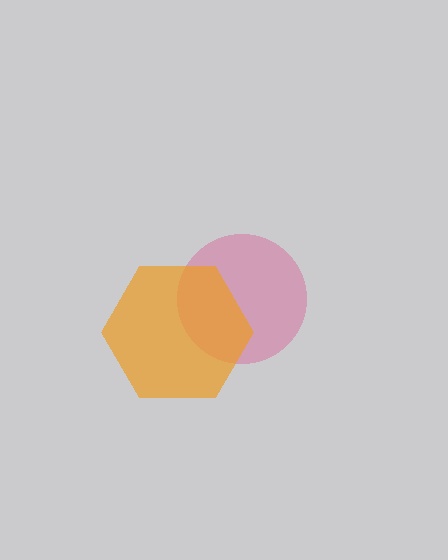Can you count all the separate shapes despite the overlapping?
Yes, there are 2 separate shapes.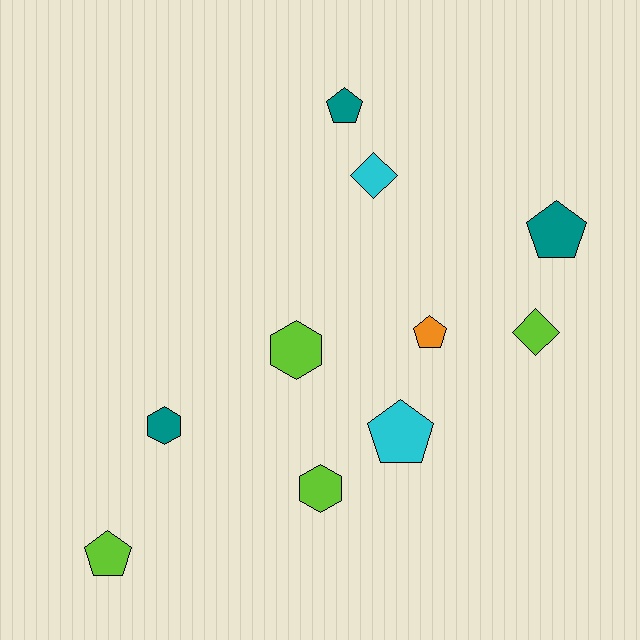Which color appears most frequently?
Lime, with 4 objects.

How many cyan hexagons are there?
There are no cyan hexagons.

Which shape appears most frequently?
Pentagon, with 5 objects.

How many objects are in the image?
There are 10 objects.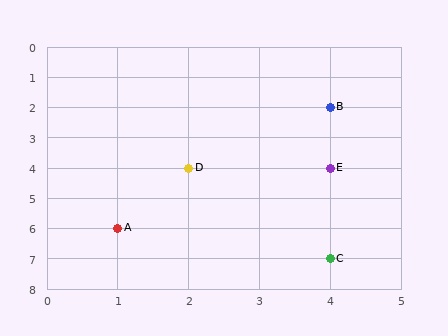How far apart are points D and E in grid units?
Points D and E are 2 columns apart.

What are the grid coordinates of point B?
Point B is at grid coordinates (4, 2).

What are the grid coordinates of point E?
Point E is at grid coordinates (4, 4).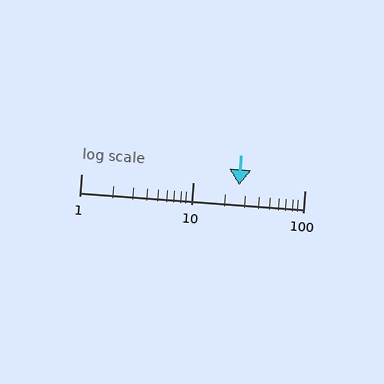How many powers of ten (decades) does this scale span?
The scale spans 2 decades, from 1 to 100.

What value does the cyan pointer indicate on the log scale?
The pointer indicates approximately 26.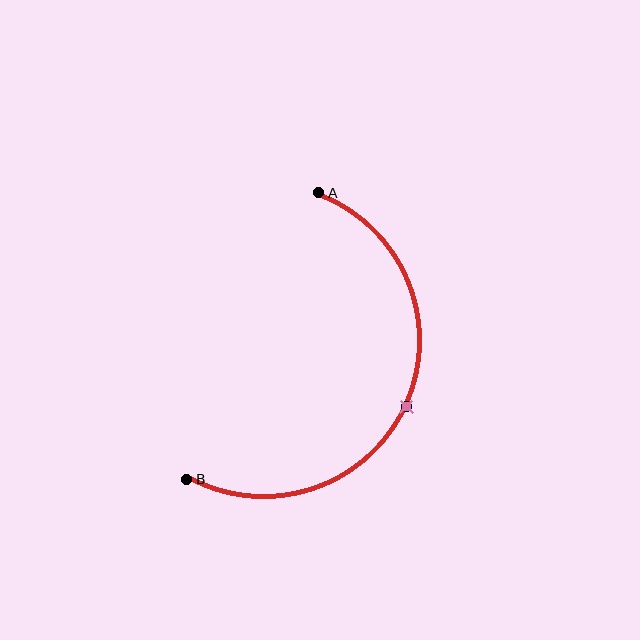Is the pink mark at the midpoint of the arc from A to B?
Yes. The pink mark lies on the arc at equal arc-length from both A and B — it is the arc midpoint.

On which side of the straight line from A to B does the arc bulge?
The arc bulges to the right of the straight line connecting A and B.